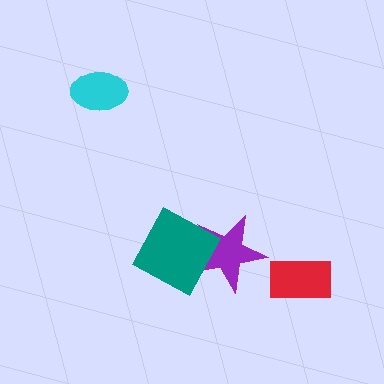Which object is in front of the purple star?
The teal diamond is in front of the purple star.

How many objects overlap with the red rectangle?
0 objects overlap with the red rectangle.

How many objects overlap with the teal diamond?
1 object overlaps with the teal diamond.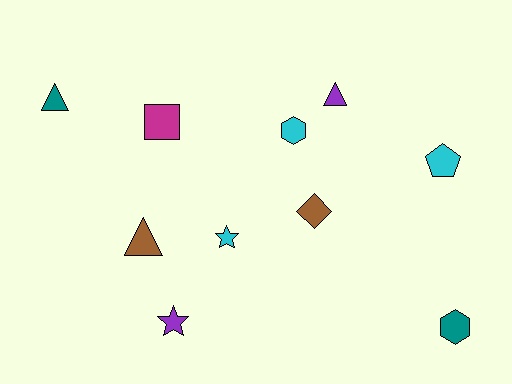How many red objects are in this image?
There are no red objects.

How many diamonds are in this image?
There is 1 diamond.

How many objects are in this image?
There are 10 objects.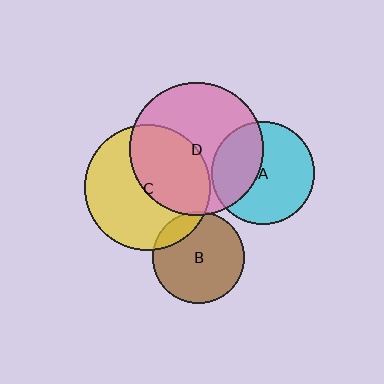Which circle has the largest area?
Circle D (pink).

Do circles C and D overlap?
Yes.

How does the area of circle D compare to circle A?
Approximately 1.7 times.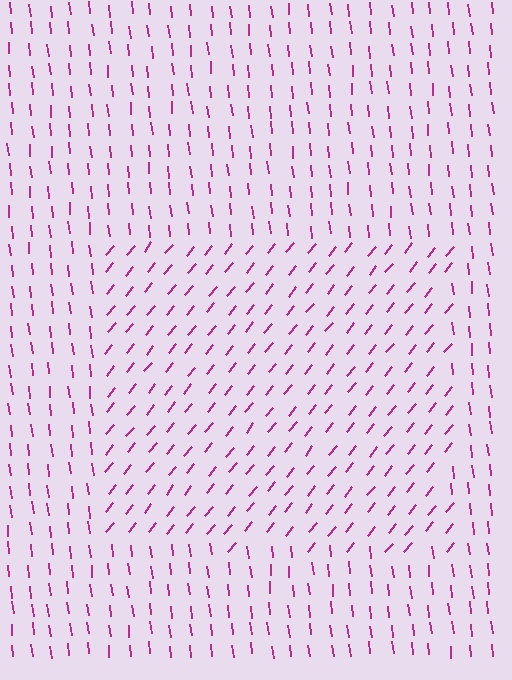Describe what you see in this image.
The image is filled with small magenta line segments. A rectangle region in the image has lines oriented differently from the surrounding lines, creating a visible texture boundary.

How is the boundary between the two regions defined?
The boundary is defined purely by a change in line orientation (approximately 45 degrees difference). All lines are the same color and thickness.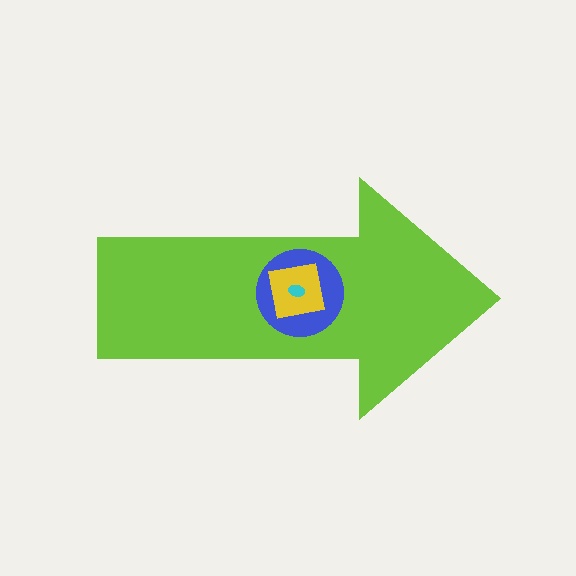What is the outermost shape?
The lime arrow.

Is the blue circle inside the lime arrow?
Yes.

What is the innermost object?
The cyan ellipse.